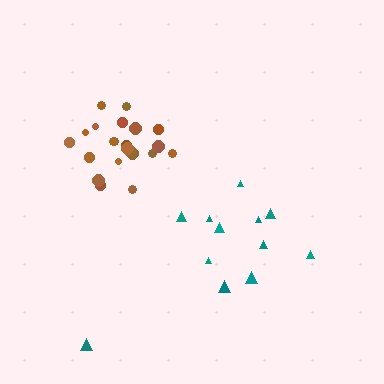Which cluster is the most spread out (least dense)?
Teal.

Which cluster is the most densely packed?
Brown.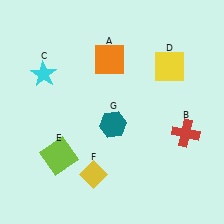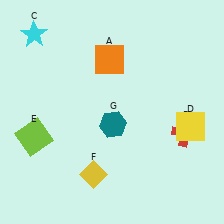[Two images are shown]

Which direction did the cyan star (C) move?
The cyan star (C) moved up.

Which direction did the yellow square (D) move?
The yellow square (D) moved down.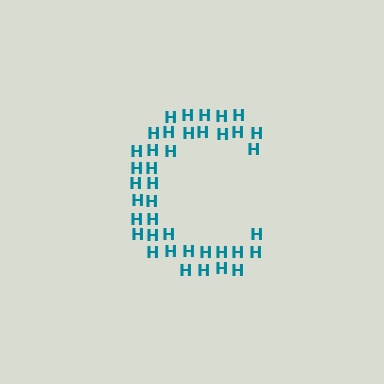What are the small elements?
The small elements are letter H's.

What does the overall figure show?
The overall figure shows the letter C.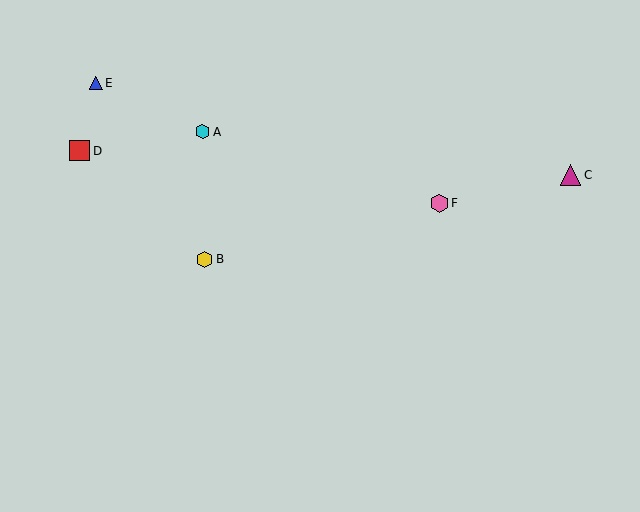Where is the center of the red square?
The center of the red square is at (80, 151).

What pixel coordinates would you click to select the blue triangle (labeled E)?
Click at (96, 83) to select the blue triangle E.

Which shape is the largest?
The magenta triangle (labeled C) is the largest.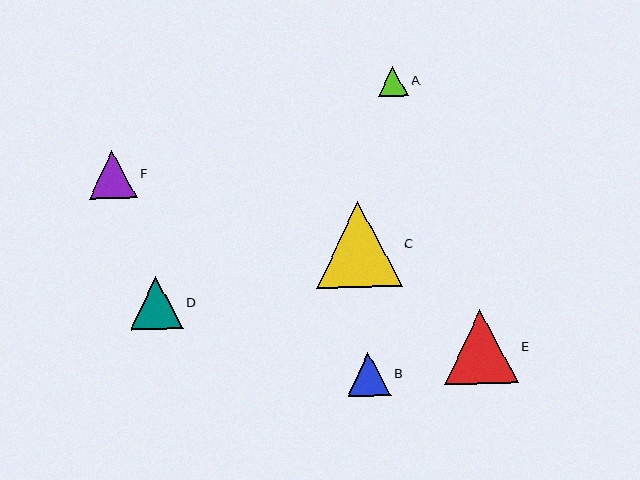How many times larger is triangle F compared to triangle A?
Triangle F is approximately 1.6 times the size of triangle A.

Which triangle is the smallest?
Triangle A is the smallest with a size of approximately 30 pixels.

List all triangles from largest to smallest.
From largest to smallest: C, E, D, F, B, A.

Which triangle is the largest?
Triangle C is the largest with a size of approximately 86 pixels.